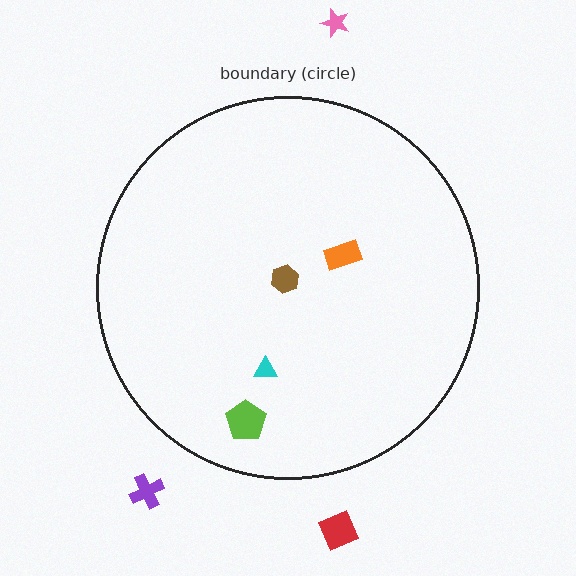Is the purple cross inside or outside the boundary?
Outside.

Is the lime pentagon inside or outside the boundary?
Inside.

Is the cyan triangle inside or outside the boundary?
Inside.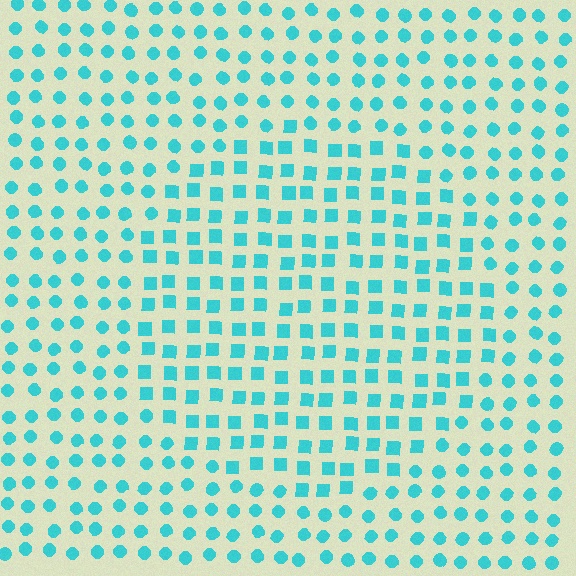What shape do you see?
I see a circle.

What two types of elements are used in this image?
The image uses squares inside the circle region and circles outside it.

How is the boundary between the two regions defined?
The boundary is defined by a change in element shape: squares inside vs. circles outside. All elements share the same color and spacing.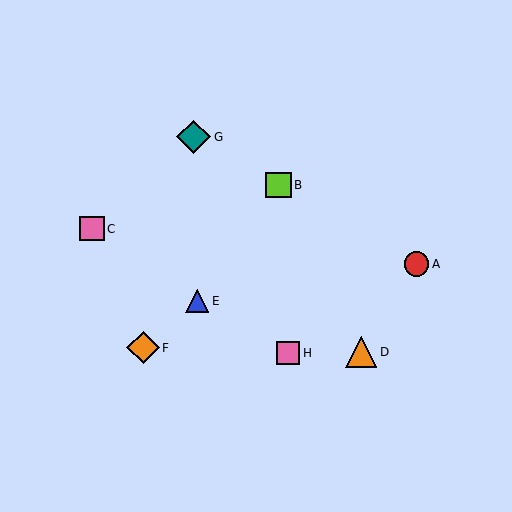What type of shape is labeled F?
Shape F is an orange diamond.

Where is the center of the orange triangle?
The center of the orange triangle is at (361, 352).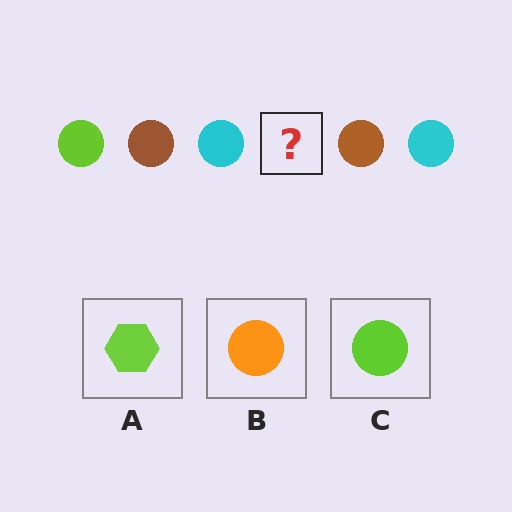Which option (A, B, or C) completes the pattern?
C.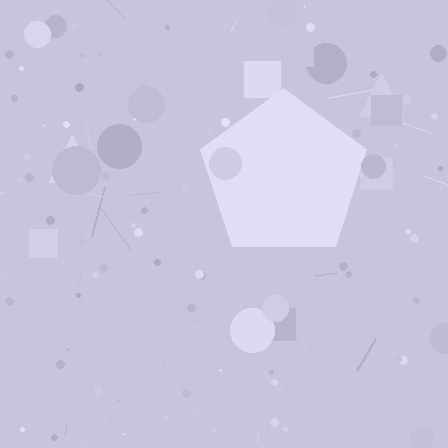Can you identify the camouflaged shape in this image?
The camouflaged shape is a pentagon.